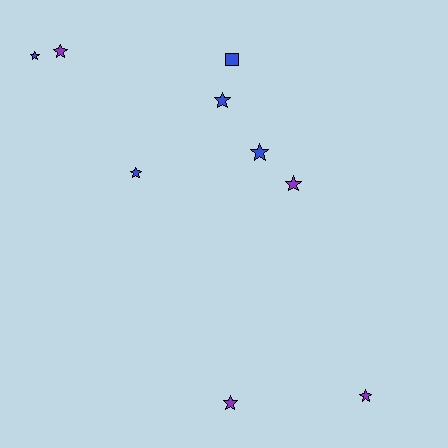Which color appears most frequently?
Blue, with 5 objects.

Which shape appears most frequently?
Star, with 8 objects.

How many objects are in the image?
There are 9 objects.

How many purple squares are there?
There are no purple squares.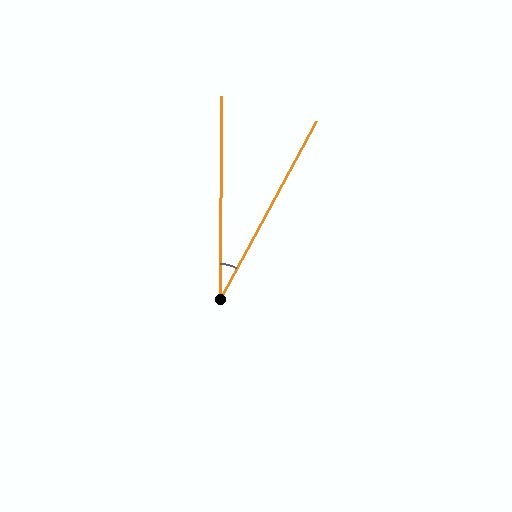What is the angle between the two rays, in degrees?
Approximately 28 degrees.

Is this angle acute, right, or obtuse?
It is acute.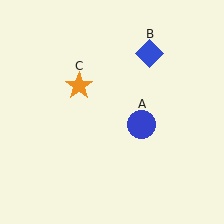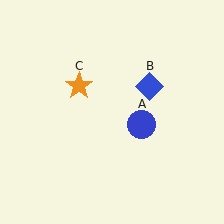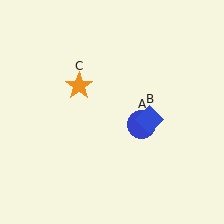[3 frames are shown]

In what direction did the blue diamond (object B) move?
The blue diamond (object B) moved down.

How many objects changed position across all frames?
1 object changed position: blue diamond (object B).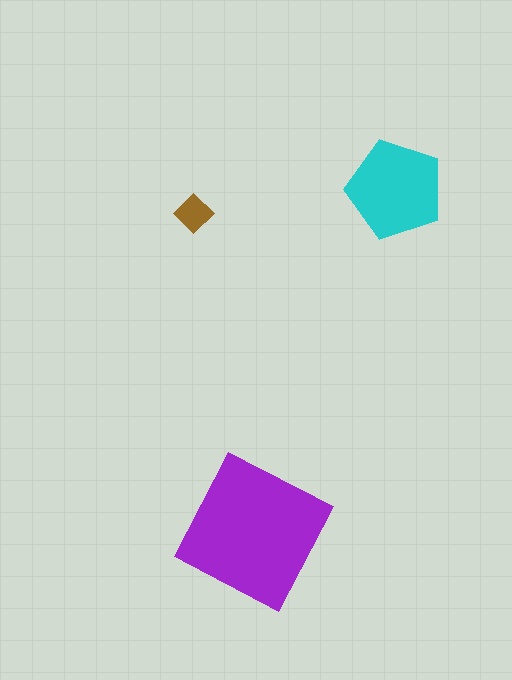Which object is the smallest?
The brown diamond.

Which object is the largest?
The purple square.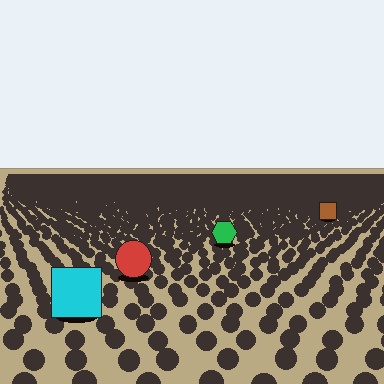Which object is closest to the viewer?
The cyan square is closest. The texture marks near it are larger and more spread out.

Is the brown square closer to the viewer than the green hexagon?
No. The green hexagon is closer — you can tell from the texture gradient: the ground texture is coarser near it.